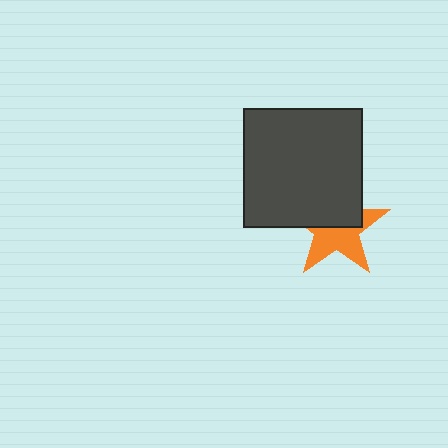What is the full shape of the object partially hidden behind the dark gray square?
The partially hidden object is an orange star.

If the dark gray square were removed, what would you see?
You would see the complete orange star.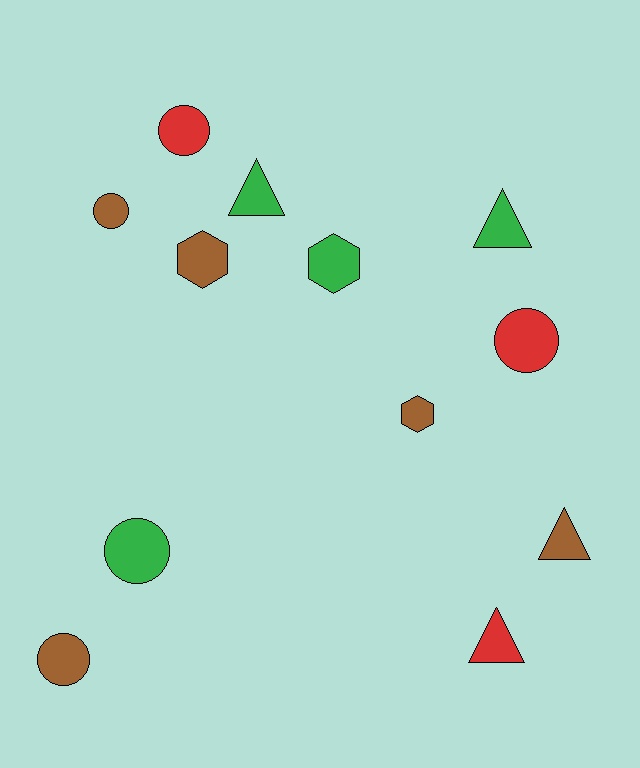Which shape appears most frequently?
Circle, with 5 objects.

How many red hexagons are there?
There are no red hexagons.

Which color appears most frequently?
Brown, with 5 objects.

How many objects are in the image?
There are 12 objects.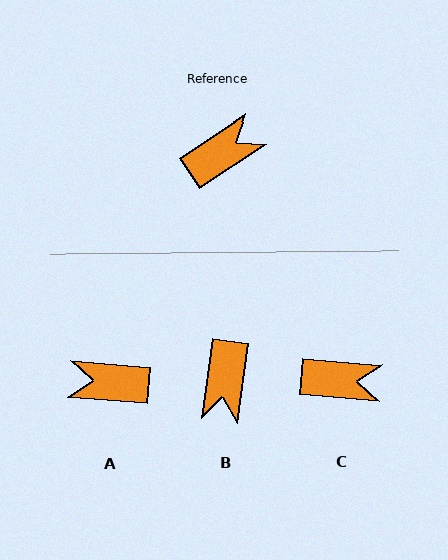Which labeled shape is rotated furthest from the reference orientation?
A, about 142 degrees away.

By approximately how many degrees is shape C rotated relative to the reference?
Approximately 39 degrees clockwise.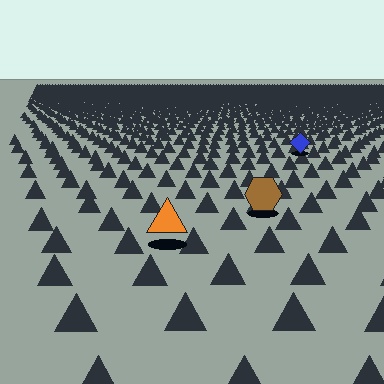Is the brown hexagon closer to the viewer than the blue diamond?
Yes. The brown hexagon is closer — you can tell from the texture gradient: the ground texture is coarser near it.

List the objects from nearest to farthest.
From nearest to farthest: the orange triangle, the brown hexagon, the blue diamond.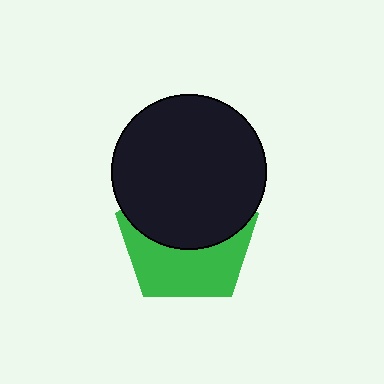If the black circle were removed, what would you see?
You would see the complete green pentagon.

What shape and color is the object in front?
The object in front is a black circle.